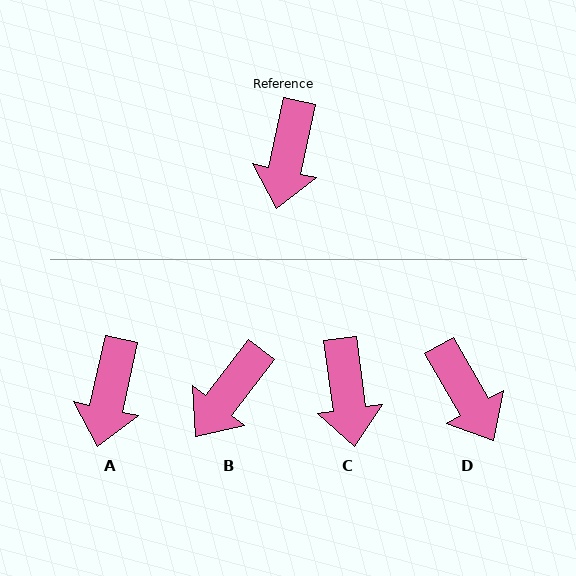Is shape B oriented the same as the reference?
No, it is off by about 25 degrees.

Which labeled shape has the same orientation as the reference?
A.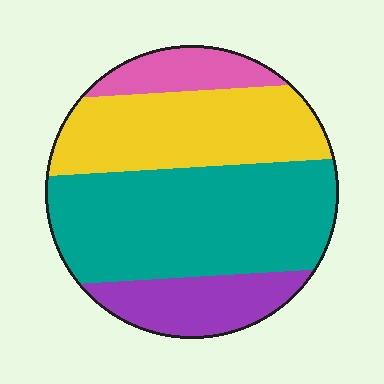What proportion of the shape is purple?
Purple takes up less than a quarter of the shape.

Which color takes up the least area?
Pink, at roughly 10%.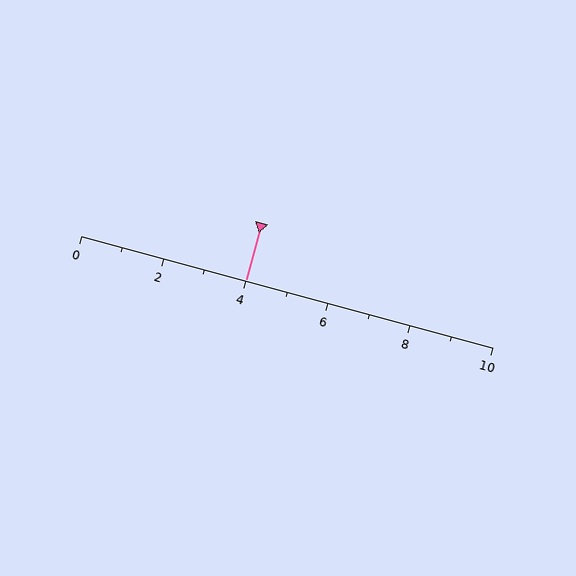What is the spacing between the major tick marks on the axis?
The major ticks are spaced 2 apart.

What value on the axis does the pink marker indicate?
The marker indicates approximately 4.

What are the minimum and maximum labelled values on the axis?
The axis runs from 0 to 10.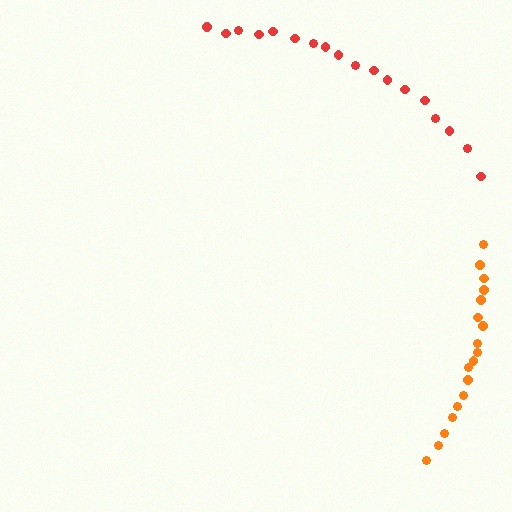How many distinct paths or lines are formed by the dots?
There are 2 distinct paths.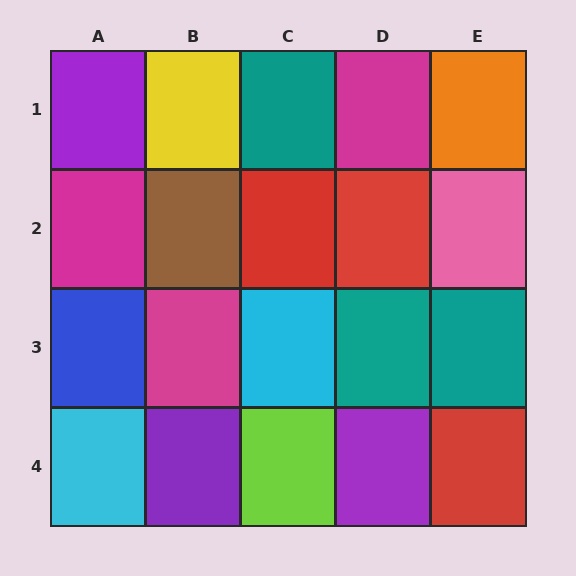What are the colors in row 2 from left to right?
Magenta, brown, red, red, pink.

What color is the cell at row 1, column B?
Yellow.